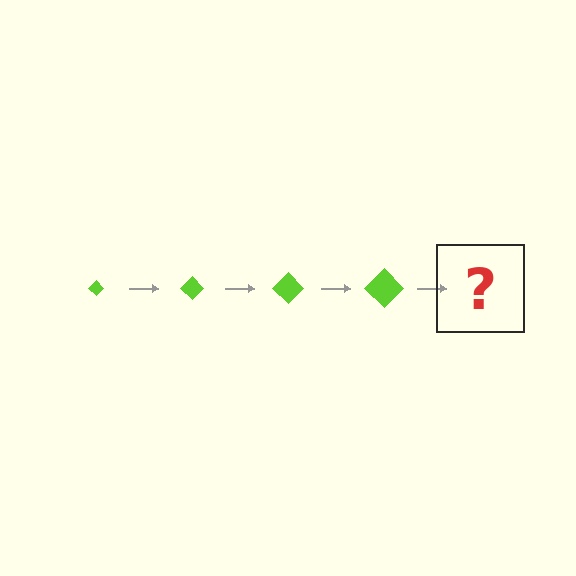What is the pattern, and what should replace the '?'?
The pattern is that the diamond gets progressively larger each step. The '?' should be a lime diamond, larger than the previous one.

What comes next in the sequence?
The next element should be a lime diamond, larger than the previous one.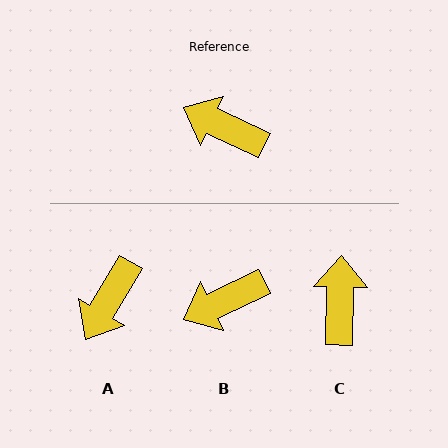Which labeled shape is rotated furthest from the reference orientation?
A, about 84 degrees away.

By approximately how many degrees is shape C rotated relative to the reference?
Approximately 67 degrees clockwise.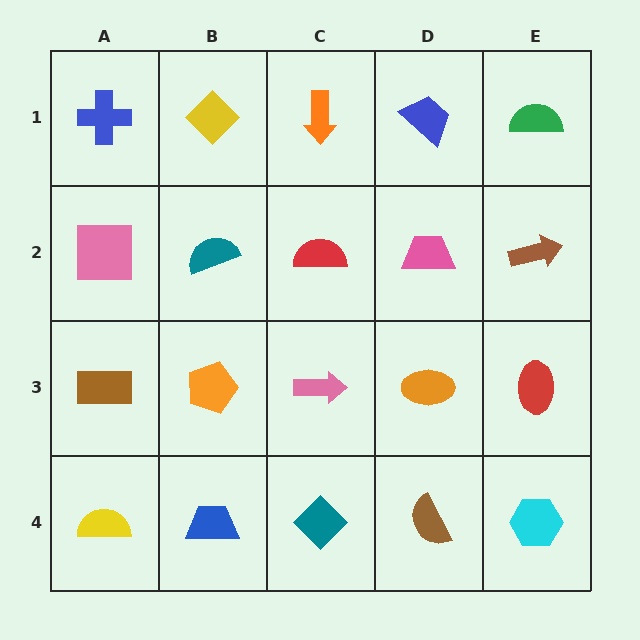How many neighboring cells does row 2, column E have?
3.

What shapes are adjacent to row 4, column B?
An orange pentagon (row 3, column B), a yellow semicircle (row 4, column A), a teal diamond (row 4, column C).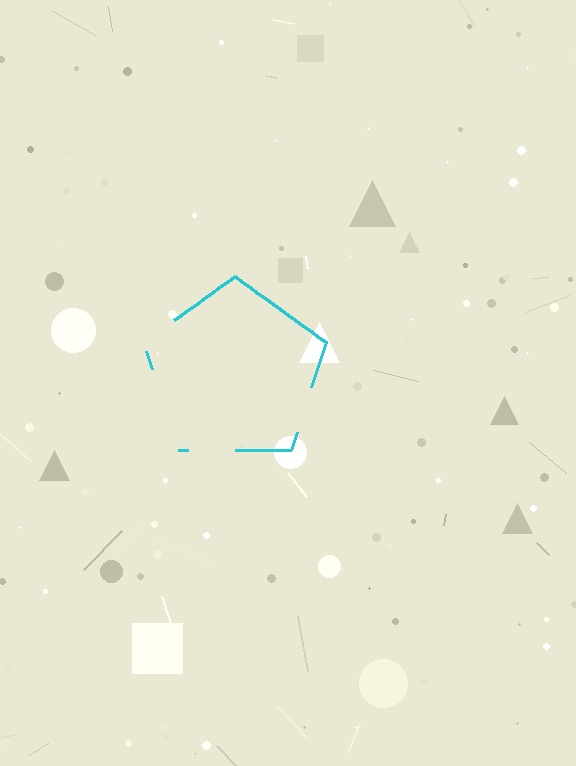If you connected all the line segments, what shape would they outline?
They would outline a pentagon.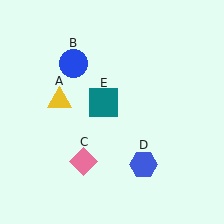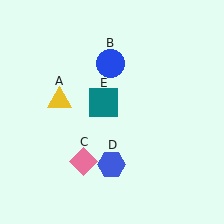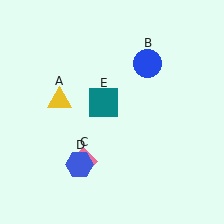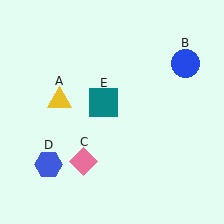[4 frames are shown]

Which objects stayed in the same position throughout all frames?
Yellow triangle (object A) and pink diamond (object C) and teal square (object E) remained stationary.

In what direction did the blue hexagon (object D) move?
The blue hexagon (object D) moved left.